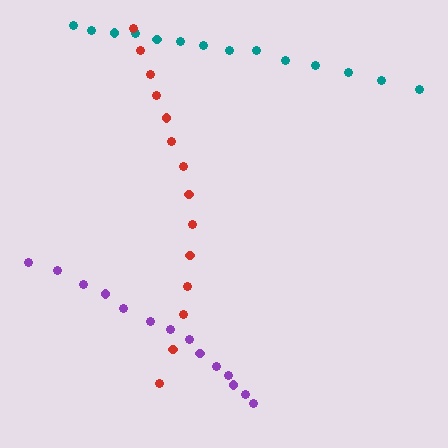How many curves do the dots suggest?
There are 3 distinct paths.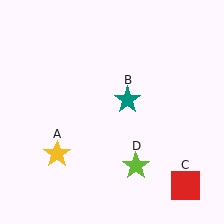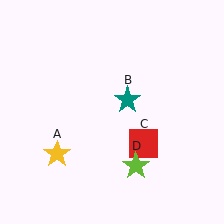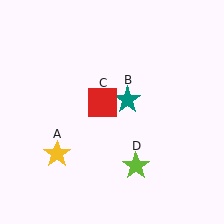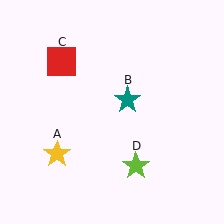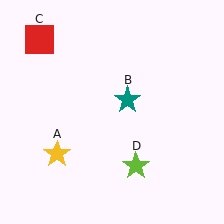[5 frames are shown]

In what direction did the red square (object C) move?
The red square (object C) moved up and to the left.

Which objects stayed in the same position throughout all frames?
Yellow star (object A) and teal star (object B) and lime star (object D) remained stationary.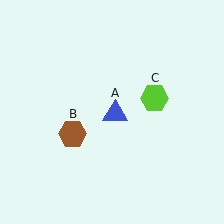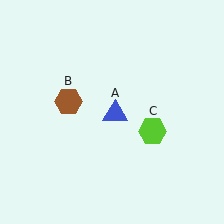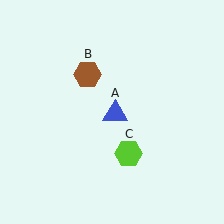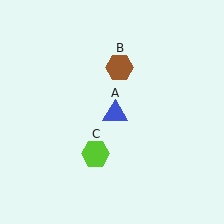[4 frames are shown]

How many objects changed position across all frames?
2 objects changed position: brown hexagon (object B), lime hexagon (object C).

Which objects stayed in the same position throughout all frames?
Blue triangle (object A) remained stationary.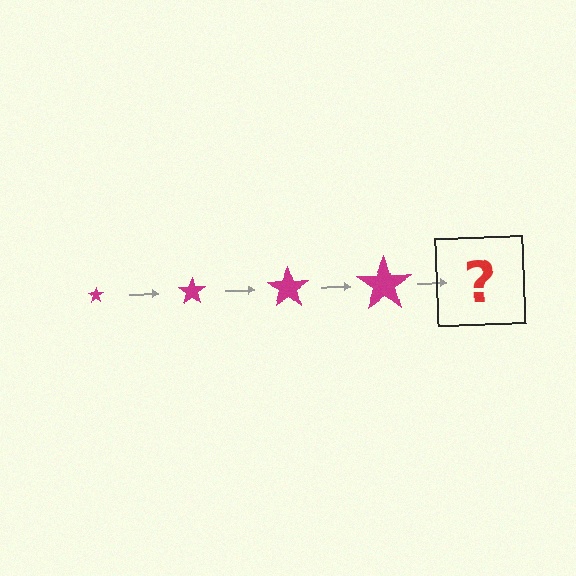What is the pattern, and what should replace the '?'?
The pattern is that the star gets progressively larger each step. The '?' should be a magenta star, larger than the previous one.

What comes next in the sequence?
The next element should be a magenta star, larger than the previous one.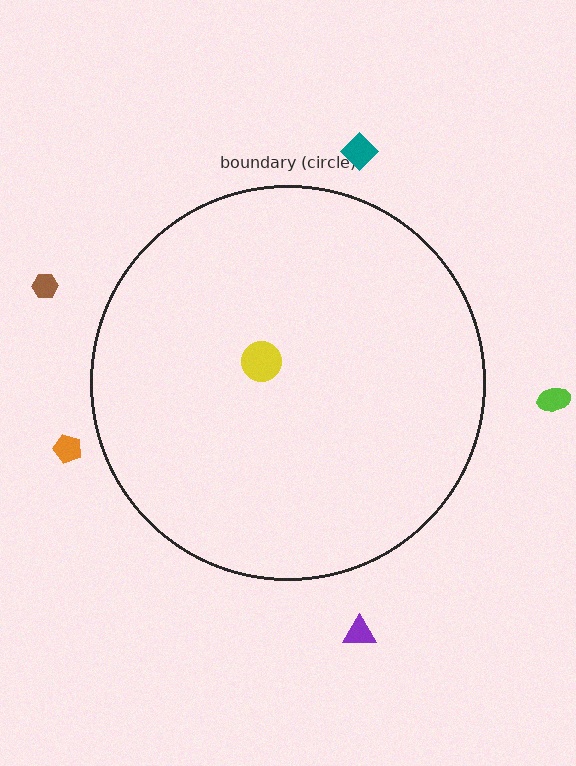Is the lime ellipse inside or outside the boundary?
Outside.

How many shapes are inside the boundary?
1 inside, 5 outside.